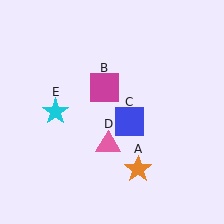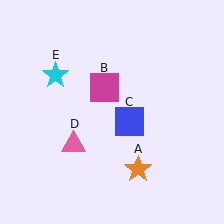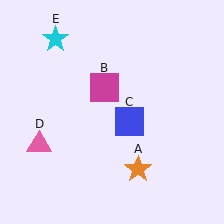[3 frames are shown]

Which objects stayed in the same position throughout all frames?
Orange star (object A) and magenta square (object B) and blue square (object C) remained stationary.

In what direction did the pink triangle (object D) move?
The pink triangle (object D) moved left.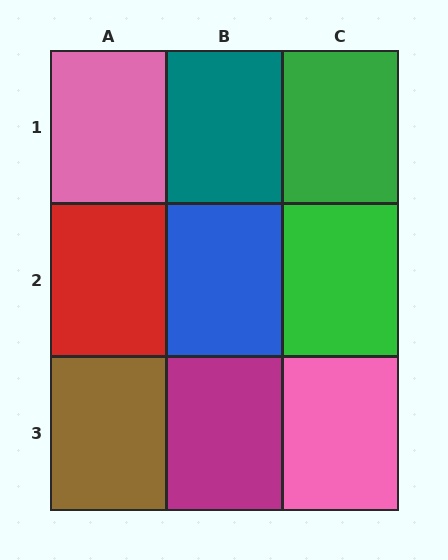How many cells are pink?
2 cells are pink.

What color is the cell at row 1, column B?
Teal.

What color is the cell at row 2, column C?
Green.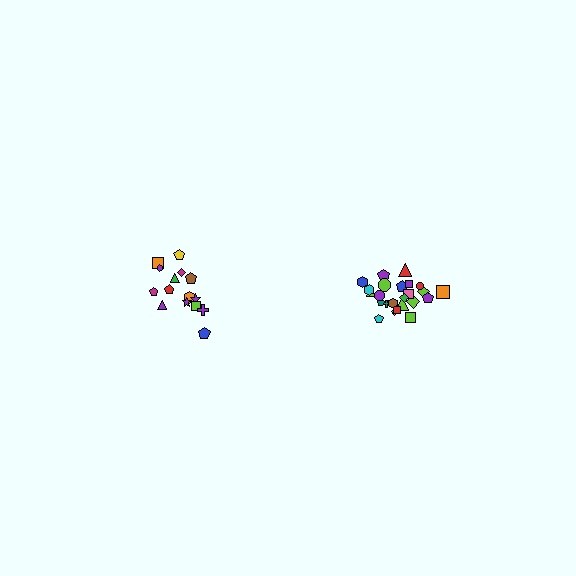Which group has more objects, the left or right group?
The right group.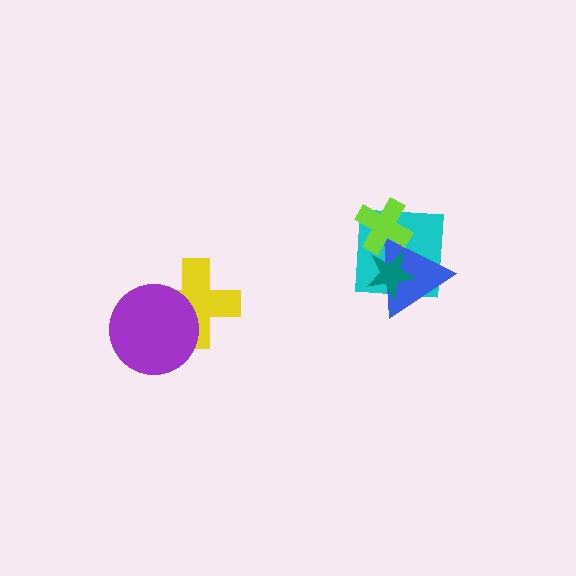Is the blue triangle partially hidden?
Yes, it is partially covered by another shape.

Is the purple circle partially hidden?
No, no other shape covers it.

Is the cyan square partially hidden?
Yes, it is partially covered by another shape.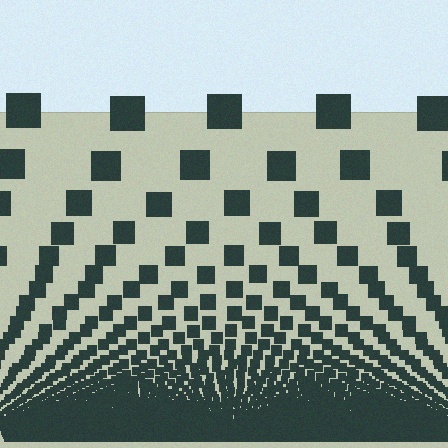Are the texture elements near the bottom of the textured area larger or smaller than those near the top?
Smaller. The gradient is inverted — elements near the bottom are smaller and denser.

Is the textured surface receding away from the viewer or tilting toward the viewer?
The surface appears to tilt toward the viewer. Texture elements get larger and sparser toward the top.